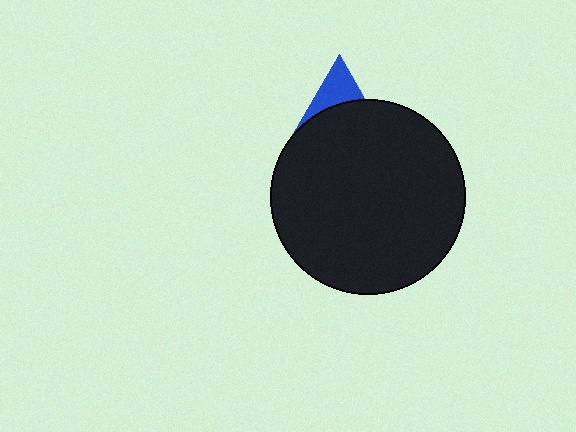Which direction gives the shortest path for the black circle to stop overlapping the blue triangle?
Moving down gives the shortest separation.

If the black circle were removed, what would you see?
You would see the complete blue triangle.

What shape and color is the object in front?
The object in front is a black circle.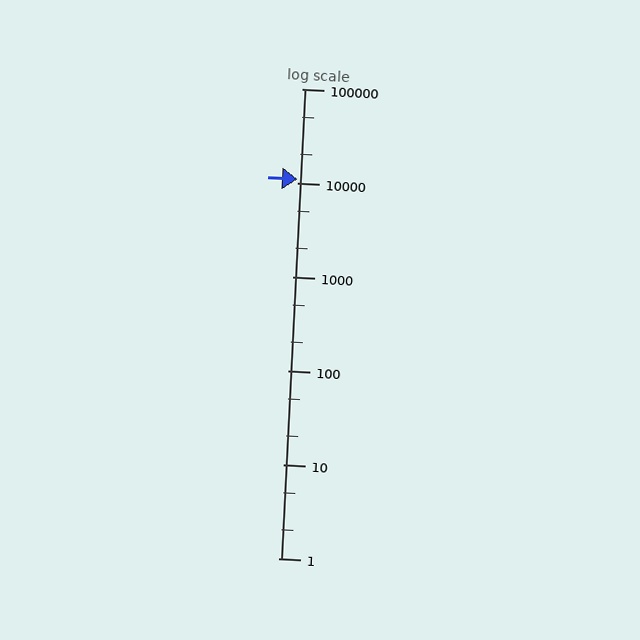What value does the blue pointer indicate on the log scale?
The pointer indicates approximately 11000.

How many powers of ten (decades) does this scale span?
The scale spans 5 decades, from 1 to 100000.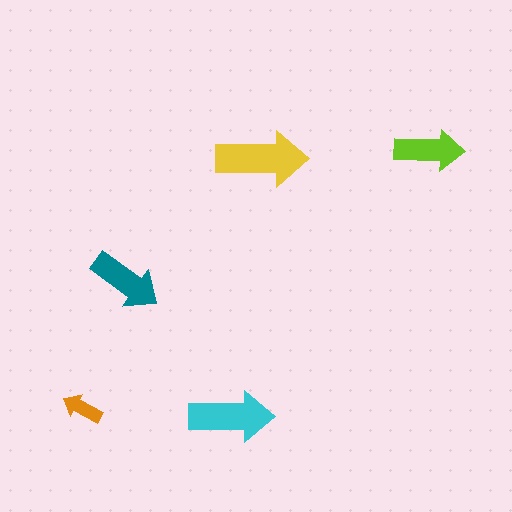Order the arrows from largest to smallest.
the yellow one, the cyan one, the teal one, the lime one, the orange one.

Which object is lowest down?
The cyan arrow is bottommost.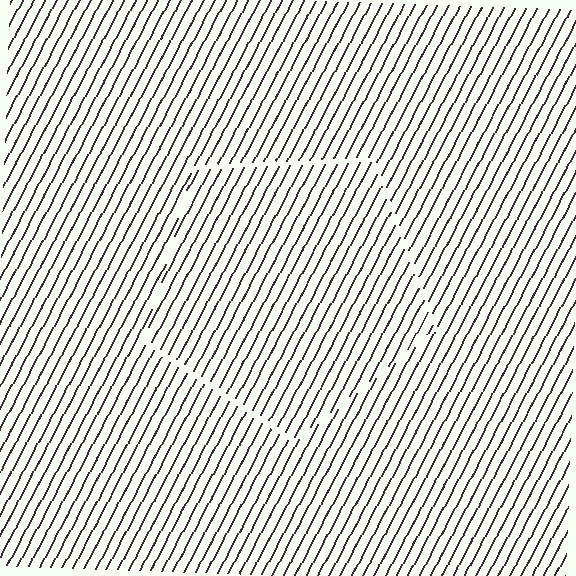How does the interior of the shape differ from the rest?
The interior of the shape contains the same grating, shifted by half a period — the contour is defined by the phase discontinuity where line-ends from the inner and outer gratings abut.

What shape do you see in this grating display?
An illusory pentagon. The interior of the shape contains the same grating, shifted by half a period — the contour is defined by the phase discontinuity where line-ends from the inner and outer gratings abut.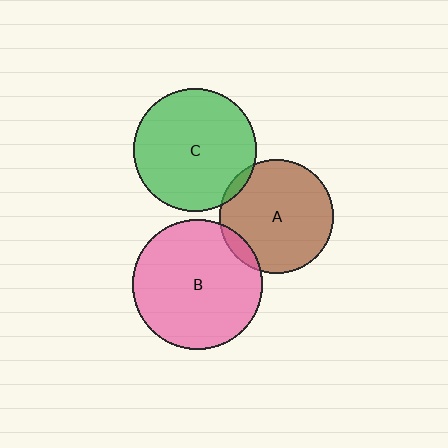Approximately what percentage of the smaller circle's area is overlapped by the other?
Approximately 5%.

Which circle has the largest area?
Circle B (pink).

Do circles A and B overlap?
Yes.